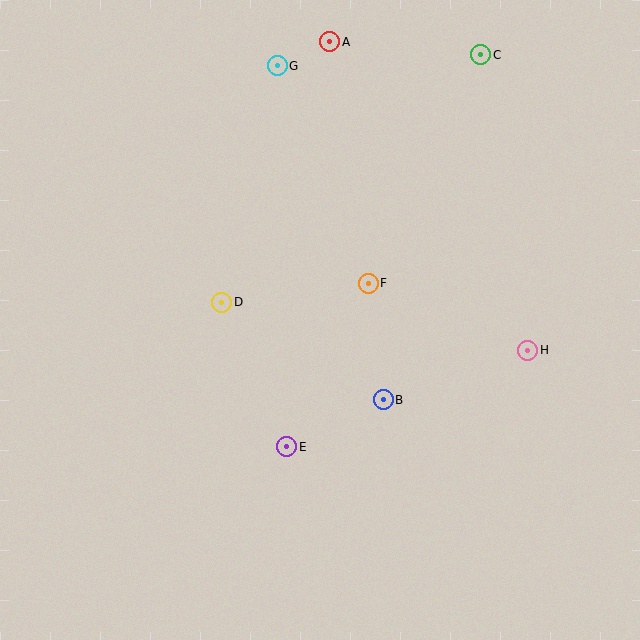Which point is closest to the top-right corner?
Point C is closest to the top-right corner.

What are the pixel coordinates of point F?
Point F is at (368, 283).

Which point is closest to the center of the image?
Point F at (368, 283) is closest to the center.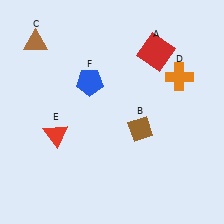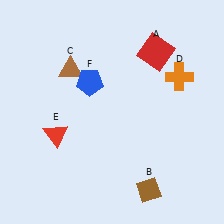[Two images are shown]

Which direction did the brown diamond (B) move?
The brown diamond (B) moved down.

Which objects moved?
The objects that moved are: the brown diamond (B), the brown triangle (C).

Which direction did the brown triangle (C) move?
The brown triangle (C) moved right.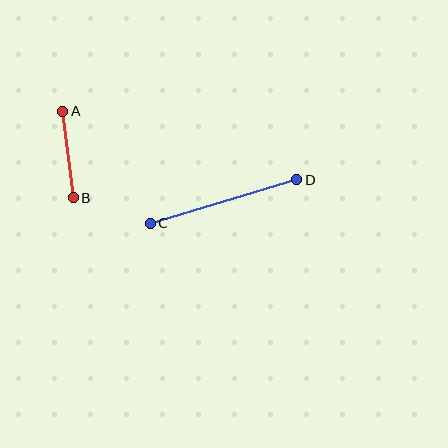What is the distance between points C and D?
The distance is approximately 153 pixels.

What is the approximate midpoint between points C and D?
The midpoint is at approximately (224, 201) pixels.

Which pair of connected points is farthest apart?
Points C and D are farthest apart.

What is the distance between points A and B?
The distance is approximately 87 pixels.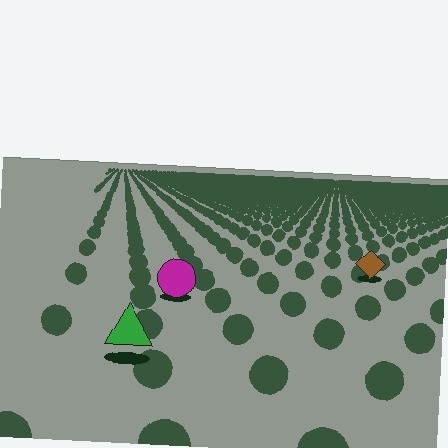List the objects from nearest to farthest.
From nearest to farthest: the green triangle, the magenta circle, the brown diamond.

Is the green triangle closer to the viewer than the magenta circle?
Yes. The green triangle is closer — you can tell from the texture gradient: the ground texture is coarser near it.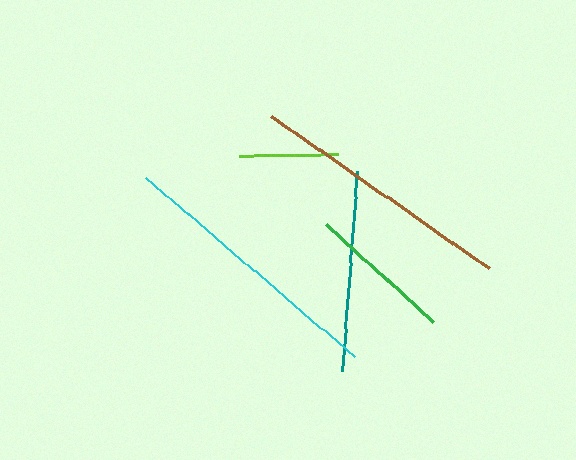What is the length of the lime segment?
The lime segment is approximately 99 pixels long.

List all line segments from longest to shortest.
From longest to shortest: cyan, brown, teal, green, lime.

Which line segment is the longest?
The cyan line is the longest at approximately 275 pixels.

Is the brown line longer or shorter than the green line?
The brown line is longer than the green line.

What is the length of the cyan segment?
The cyan segment is approximately 275 pixels long.